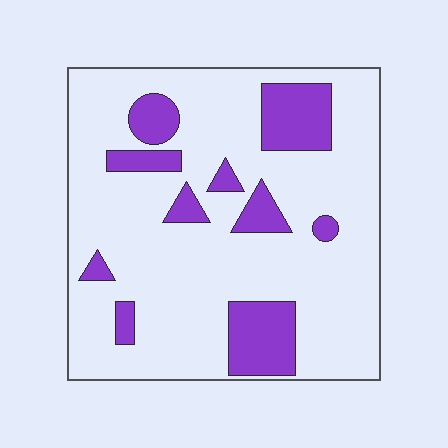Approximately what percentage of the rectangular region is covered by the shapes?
Approximately 20%.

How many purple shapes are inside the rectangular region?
10.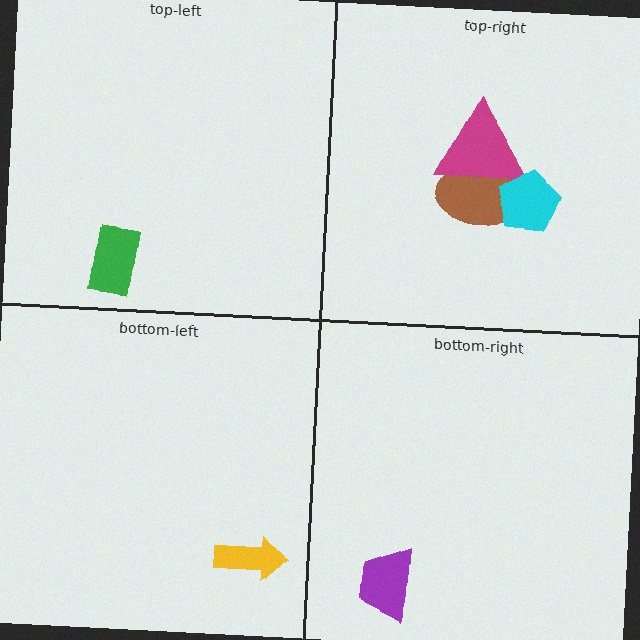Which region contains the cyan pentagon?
The top-right region.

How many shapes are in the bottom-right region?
1.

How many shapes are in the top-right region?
3.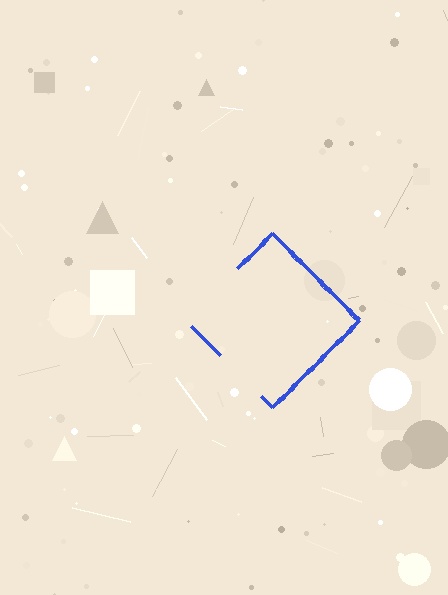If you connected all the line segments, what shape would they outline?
They would outline a diamond.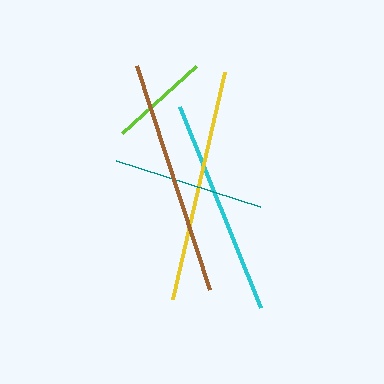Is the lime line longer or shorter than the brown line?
The brown line is longer than the lime line.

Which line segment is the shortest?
The lime line is the shortest at approximately 99 pixels.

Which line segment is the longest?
The brown line is the longest at approximately 236 pixels.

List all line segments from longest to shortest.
From longest to shortest: brown, yellow, cyan, teal, lime.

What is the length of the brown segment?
The brown segment is approximately 236 pixels long.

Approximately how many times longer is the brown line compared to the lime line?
The brown line is approximately 2.4 times the length of the lime line.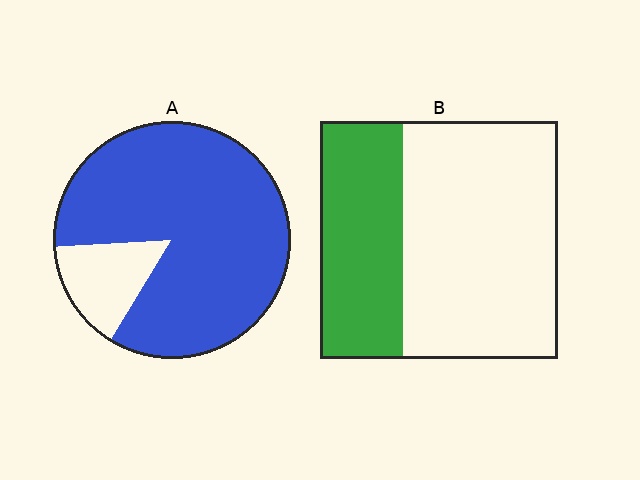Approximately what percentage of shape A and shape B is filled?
A is approximately 85% and B is approximately 35%.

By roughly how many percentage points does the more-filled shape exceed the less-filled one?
By roughly 50 percentage points (A over B).